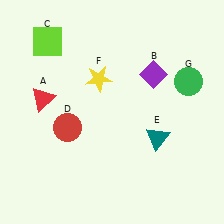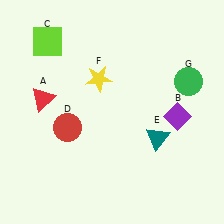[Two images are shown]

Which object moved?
The purple diamond (B) moved down.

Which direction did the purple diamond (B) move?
The purple diamond (B) moved down.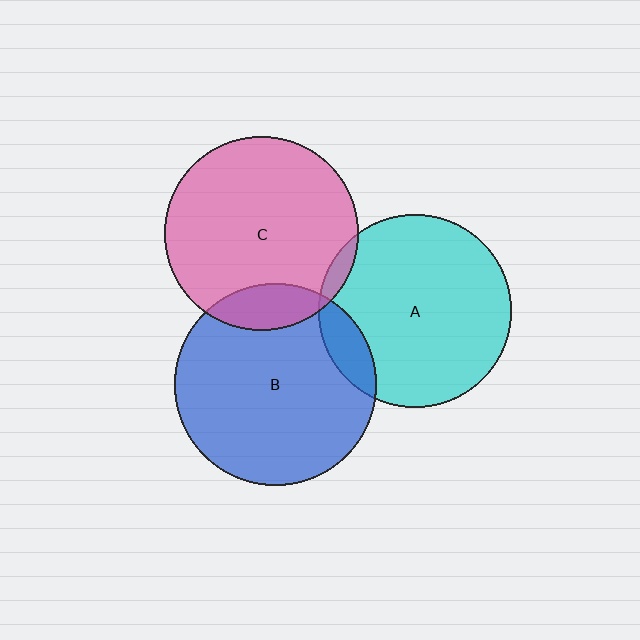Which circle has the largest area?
Circle B (blue).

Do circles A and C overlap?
Yes.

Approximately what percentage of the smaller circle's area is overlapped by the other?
Approximately 5%.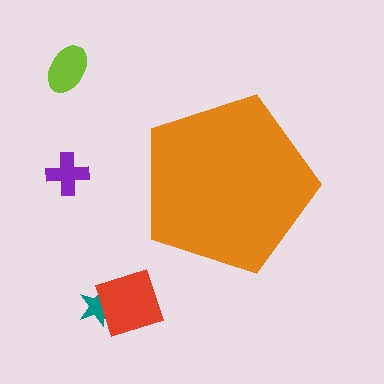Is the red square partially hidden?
No, the red square is fully visible.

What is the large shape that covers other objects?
An orange pentagon.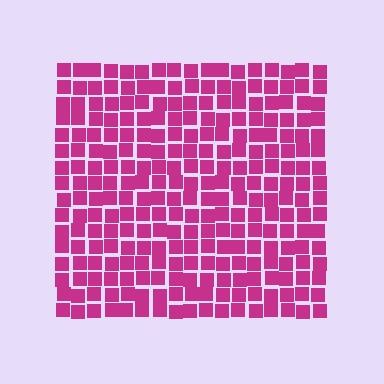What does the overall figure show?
The overall figure shows a square.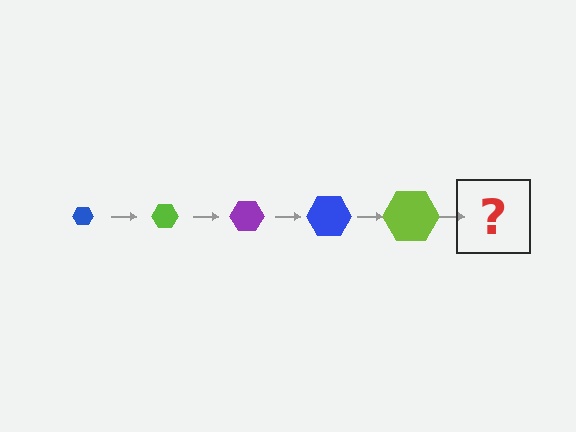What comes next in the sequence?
The next element should be a purple hexagon, larger than the previous one.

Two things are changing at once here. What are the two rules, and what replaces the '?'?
The two rules are that the hexagon grows larger each step and the color cycles through blue, lime, and purple. The '?' should be a purple hexagon, larger than the previous one.